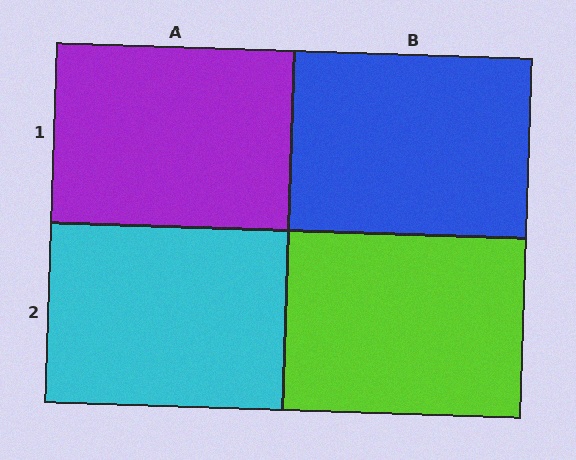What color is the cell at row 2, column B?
Lime.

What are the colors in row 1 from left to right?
Purple, blue.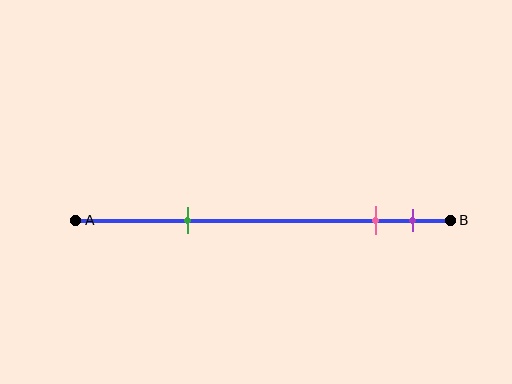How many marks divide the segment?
There are 3 marks dividing the segment.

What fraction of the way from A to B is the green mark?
The green mark is approximately 30% (0.3) of the way from A to B.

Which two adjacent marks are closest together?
The pink and purple marks are the closest adjacent pair.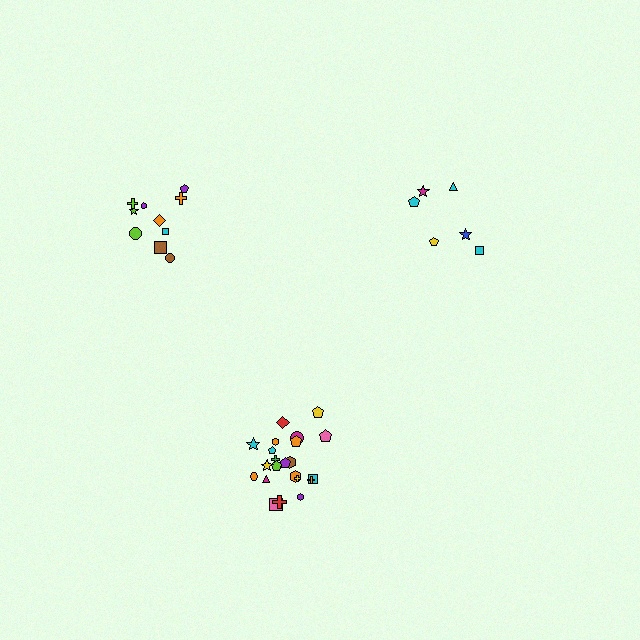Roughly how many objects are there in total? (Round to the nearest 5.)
Roughly 40 objects in total.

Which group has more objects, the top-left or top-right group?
The top-left group.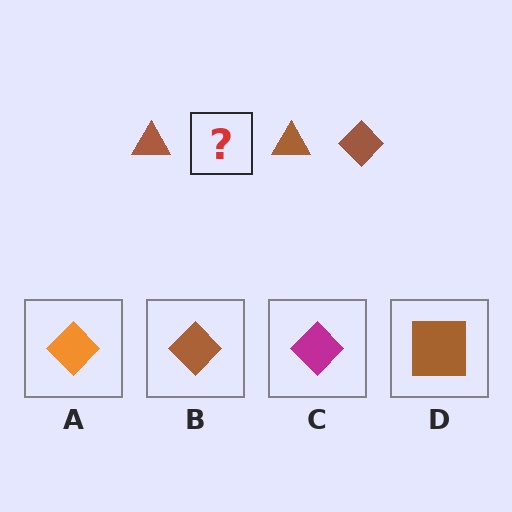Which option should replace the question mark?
Option B.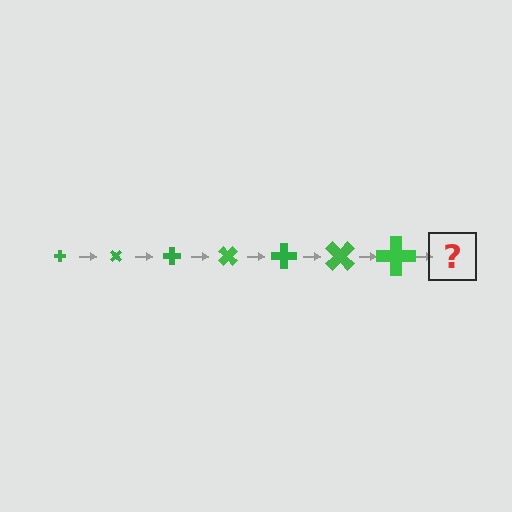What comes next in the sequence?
The next element should be a cross, larger than the previous one and rotated 315 degrees from the start.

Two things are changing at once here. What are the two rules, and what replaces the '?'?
The two rules are that the cross grows larger each step and it rotates 45 degrees each step. The '?' should be a cross, larger than the previous one and rotated 315 degrees from the start.